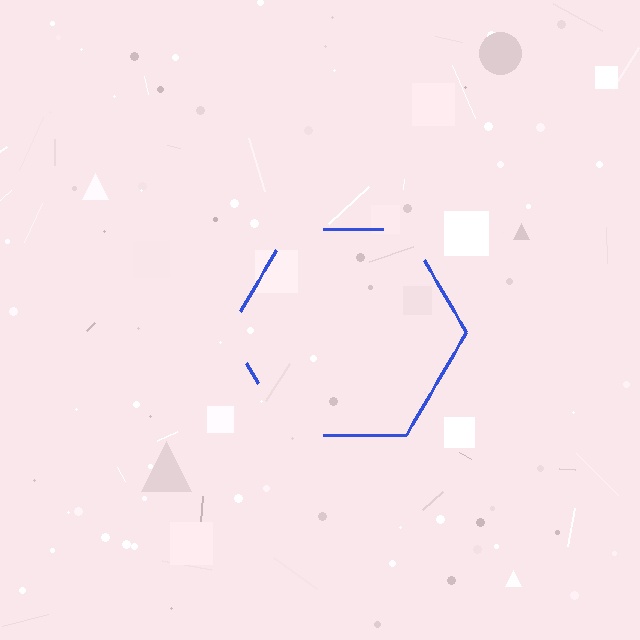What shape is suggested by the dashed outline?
The dashed outline suggests a hexagon.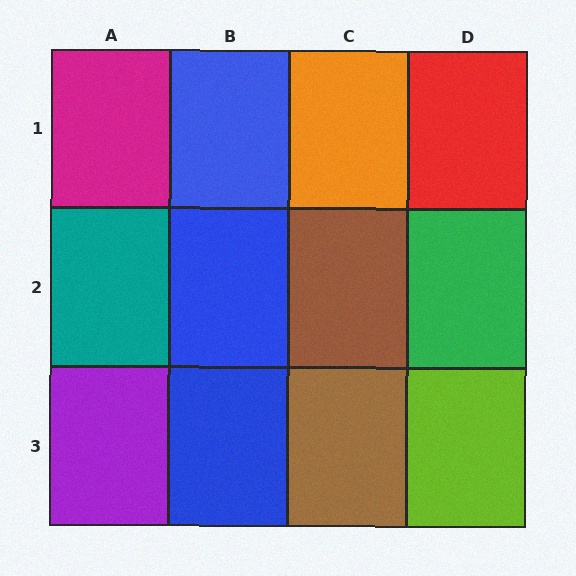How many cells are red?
1 cell is red.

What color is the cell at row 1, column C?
Orange.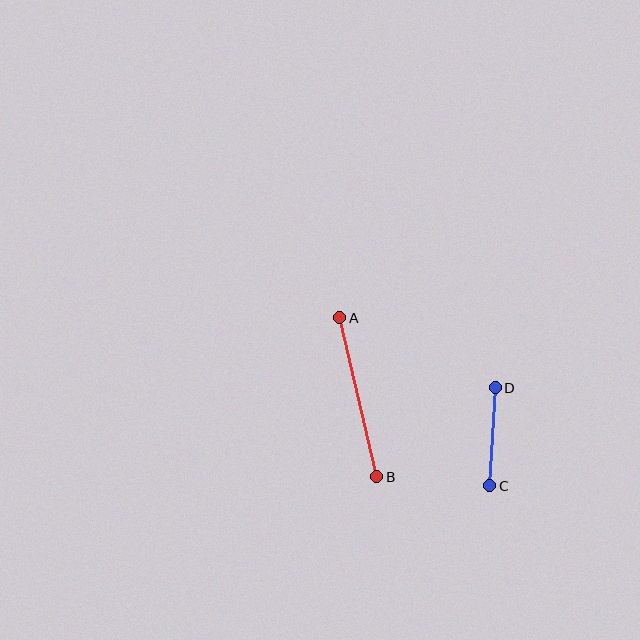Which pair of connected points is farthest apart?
Points A and B are farthest apart.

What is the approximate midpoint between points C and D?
The midpoint is at approximately (493, 437) pixels.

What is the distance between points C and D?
The distance is approximately 98 pixels.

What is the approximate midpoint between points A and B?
The midpoint is at approximately (358, 397) pixels.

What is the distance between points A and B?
The distance is approximately 163 pixels.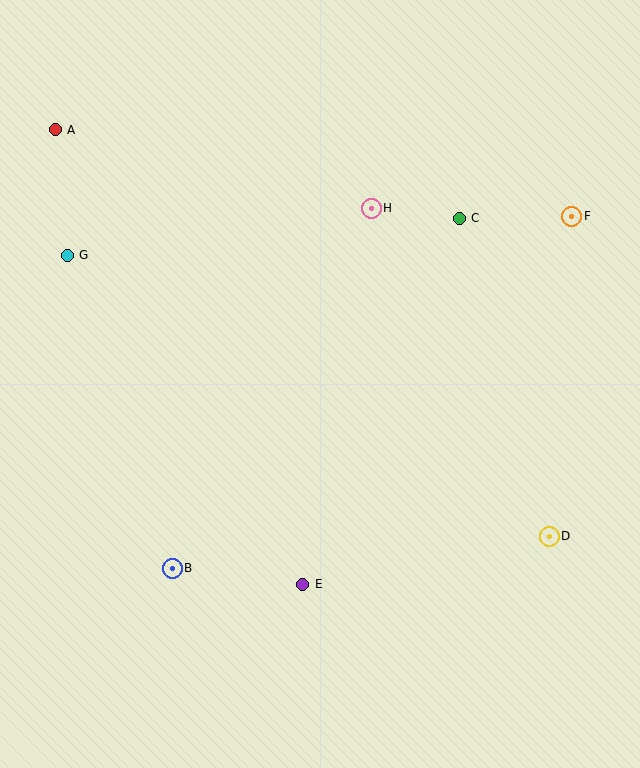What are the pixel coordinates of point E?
Point E is at (303, 584).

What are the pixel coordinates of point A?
Point A is at (55, 130).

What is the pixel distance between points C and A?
The distance between C and A is 413 pixels.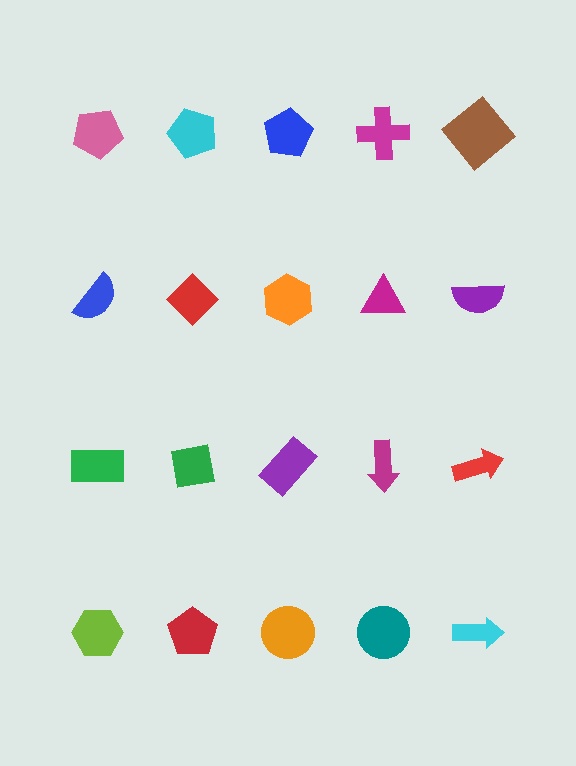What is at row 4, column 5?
A cyan arrow.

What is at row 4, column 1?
A lime hexagon.